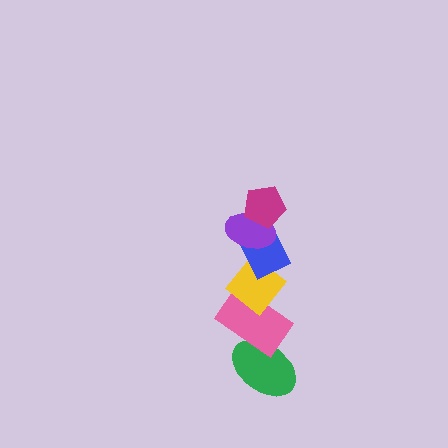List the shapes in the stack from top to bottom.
From top to bottom: the magenta pentagon, the purple ellipse, the blue rectangle, the yellow diamond, the pink rectangle, the green ellipse.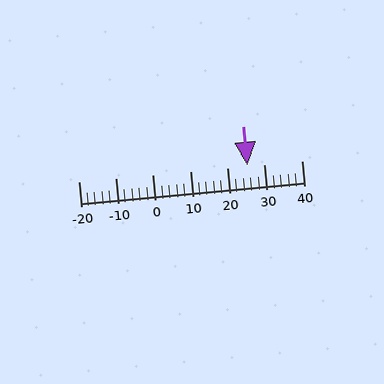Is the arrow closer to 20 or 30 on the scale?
The arrow is closer to 30.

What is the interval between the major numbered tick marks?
The major tick marks are spaced 10 units apart.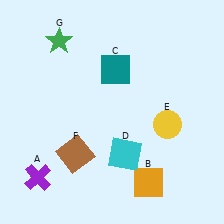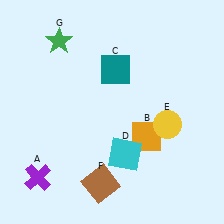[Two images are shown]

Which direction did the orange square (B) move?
The orange square (B) moved up.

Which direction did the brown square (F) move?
The brown square (F) moved down.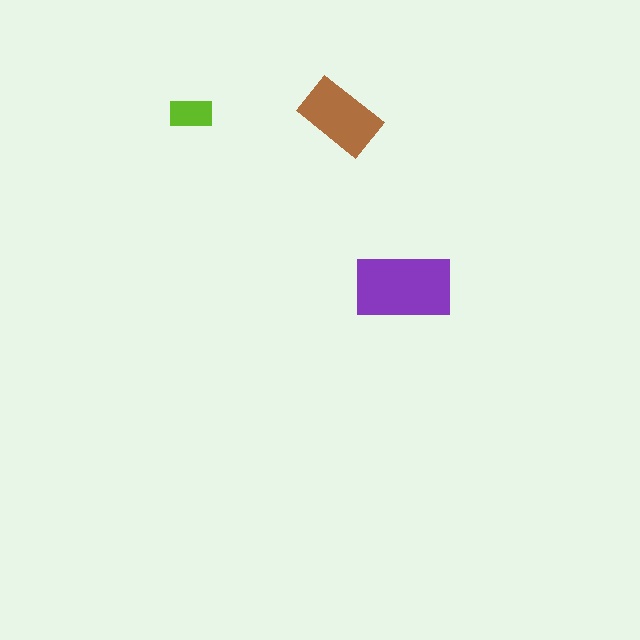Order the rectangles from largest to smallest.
the purple one, the brown one, the lime one.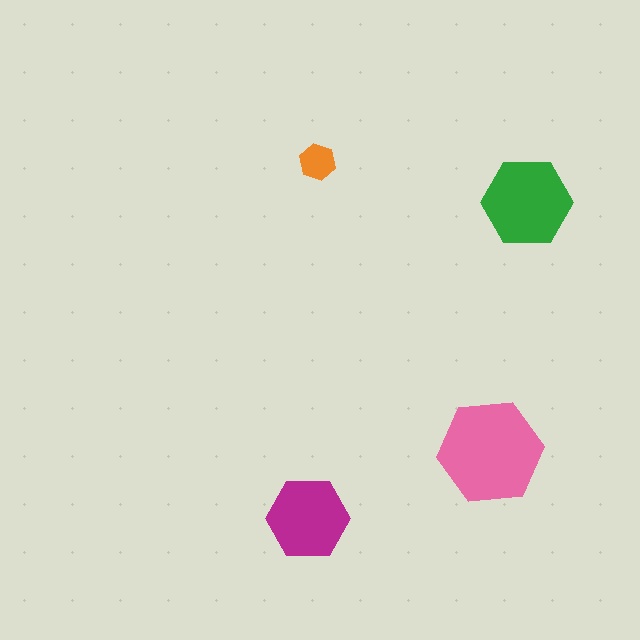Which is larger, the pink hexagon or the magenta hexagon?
The pink one.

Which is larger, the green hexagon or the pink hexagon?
The pink one.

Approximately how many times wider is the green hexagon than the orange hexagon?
About 2.5 times wider.